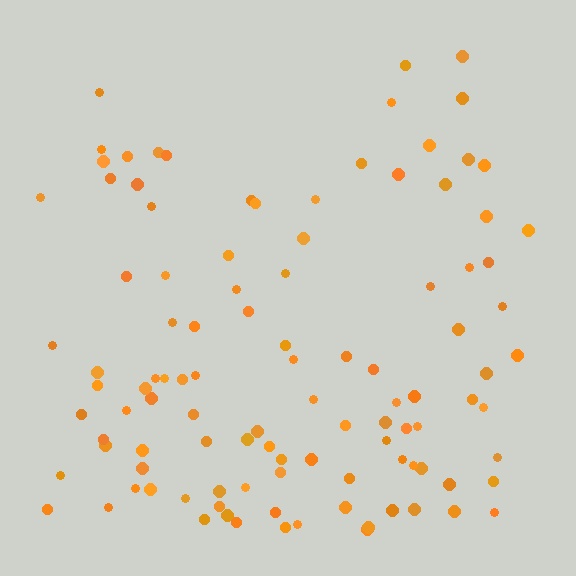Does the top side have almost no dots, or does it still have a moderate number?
Still a moderate number, just noticeably fewer than the bottom.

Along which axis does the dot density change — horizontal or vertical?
Vertical.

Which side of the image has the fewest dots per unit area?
The top.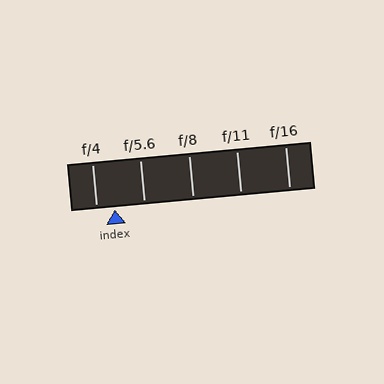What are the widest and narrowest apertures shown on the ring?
The widest aperture shown is f/4 and the narrowest is f/16.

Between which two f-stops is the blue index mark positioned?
The index mark is between f/4 and f/5.6.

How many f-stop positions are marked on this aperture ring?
There are 5 f-stop positions marked.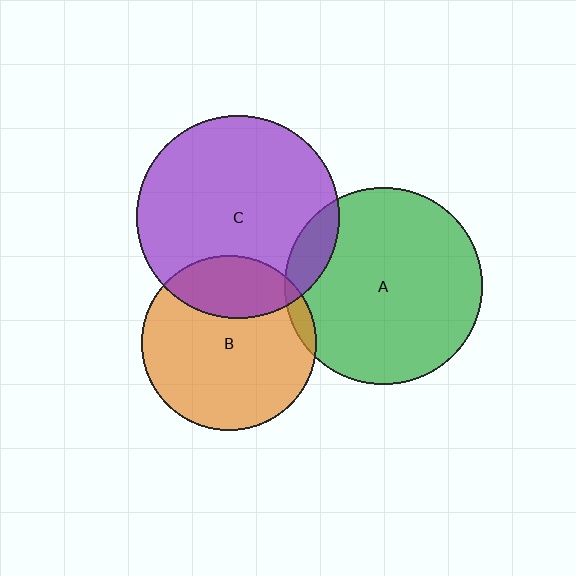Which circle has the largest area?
Circle C (purple).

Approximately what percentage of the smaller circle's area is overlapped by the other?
Approximately 10%.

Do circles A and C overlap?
Yes.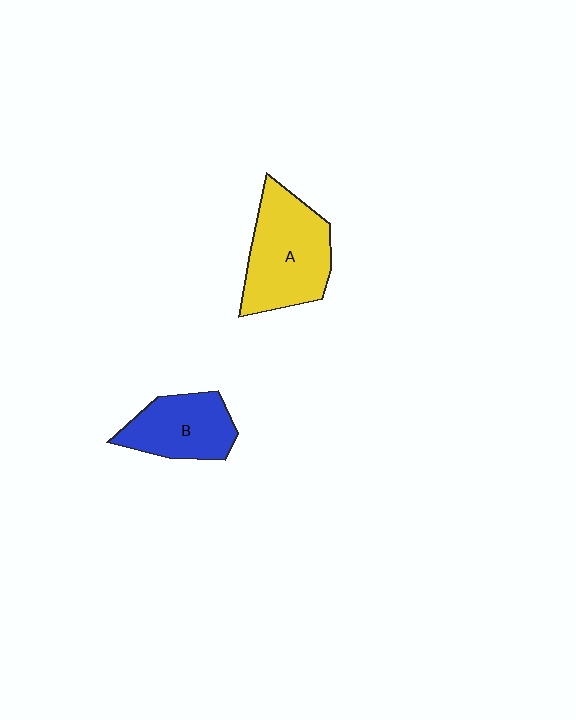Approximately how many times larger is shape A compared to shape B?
Approximately 1.4 times.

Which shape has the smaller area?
Shape B (blue).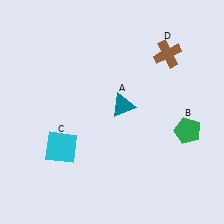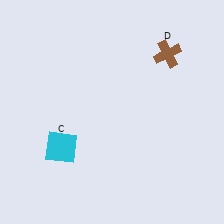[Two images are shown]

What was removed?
The green pentagon (B), the teal triangle (A) were removed in Image 2.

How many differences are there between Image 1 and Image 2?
There are 2 differences between the two images.